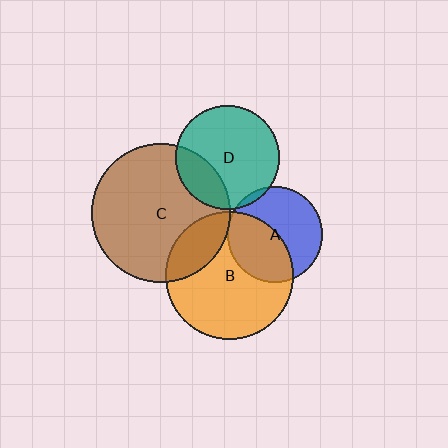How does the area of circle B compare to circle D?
Approximately 1.5 times.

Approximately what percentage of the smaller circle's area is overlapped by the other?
Approximately 5%.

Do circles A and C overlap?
Yes.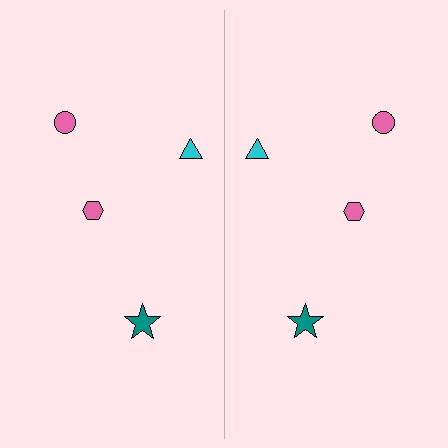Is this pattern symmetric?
Yes, this pattern has bilateral (reflection) symmetry.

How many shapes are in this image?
There are 8 shapes in this image.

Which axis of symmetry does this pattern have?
The pattern has a vertical axis of symmetry running through the center of the image.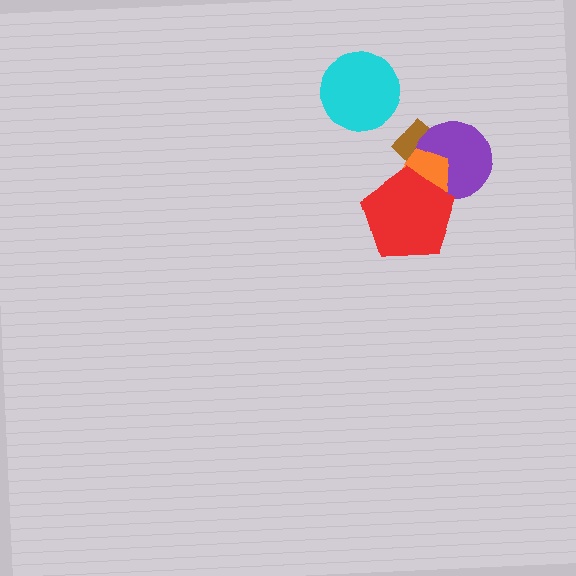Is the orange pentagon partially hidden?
Yes, it is partially covered by another shape.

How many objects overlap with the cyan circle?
0 objects overlap with the cyan circle.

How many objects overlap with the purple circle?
3 objects overlap with the purple circle.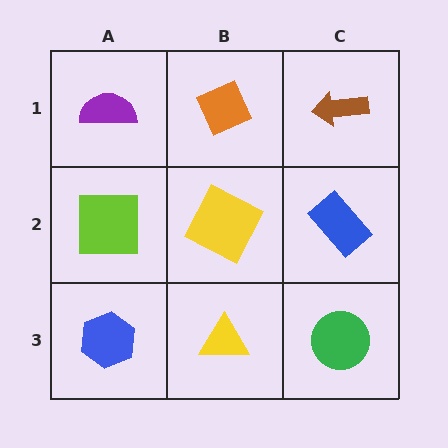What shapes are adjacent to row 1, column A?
A lime square (row 2, column A), an orange diamond (row 1, column B).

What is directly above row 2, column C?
A brown arrow.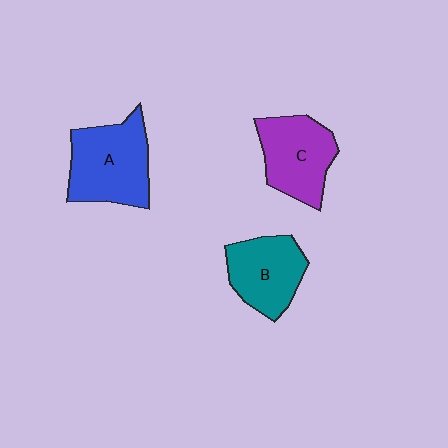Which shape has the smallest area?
Shape B (teal).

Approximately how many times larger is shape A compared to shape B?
Approximately 1.3 times.